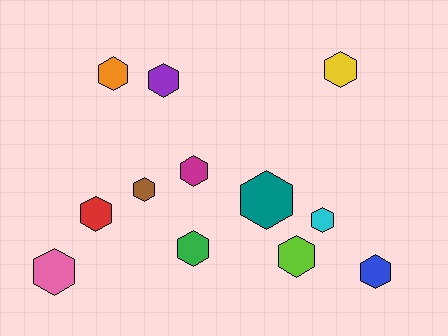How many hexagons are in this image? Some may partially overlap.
There are 12 hexagons.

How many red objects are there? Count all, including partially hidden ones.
There is 1 red object.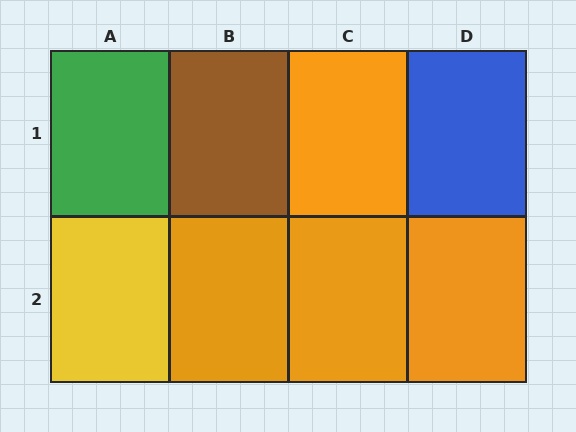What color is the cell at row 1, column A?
Green.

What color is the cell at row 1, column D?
Blue.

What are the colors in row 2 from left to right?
Yellow, orange, orange, orange.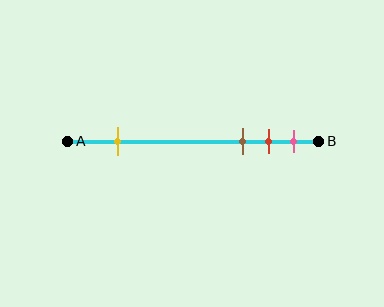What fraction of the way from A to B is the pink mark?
The pink mark is approximately 90% (0.9) of the way from A to B.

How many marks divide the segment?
There are 4 marks dividing the segment.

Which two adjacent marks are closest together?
The red and pink marks are the closest adjacent pair.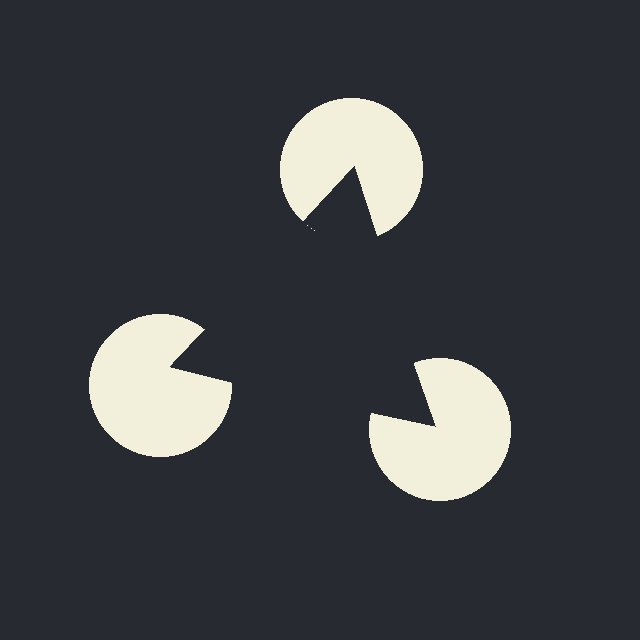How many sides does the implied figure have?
3 sides.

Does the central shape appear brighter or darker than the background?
It typically appears slightly darker than the background, even though no actual brightness change is drawn.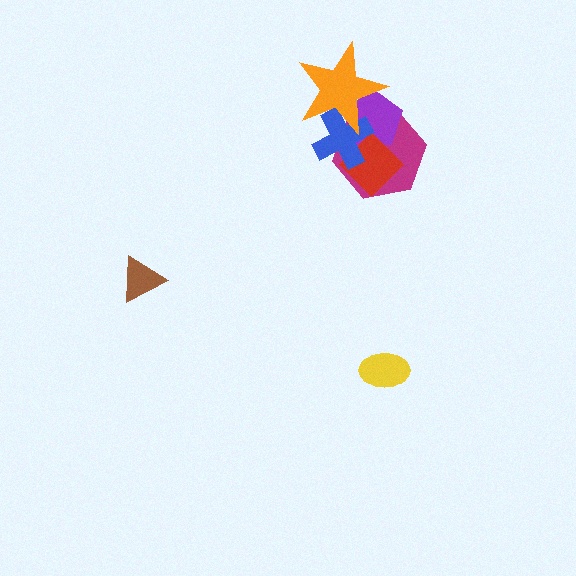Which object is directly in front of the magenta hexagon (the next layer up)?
The purple pentagon is directly in front of the magenta hexagon.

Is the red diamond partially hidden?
Yes, it is partially covered by another shape.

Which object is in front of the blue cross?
The orange star is in front of the blue cross.